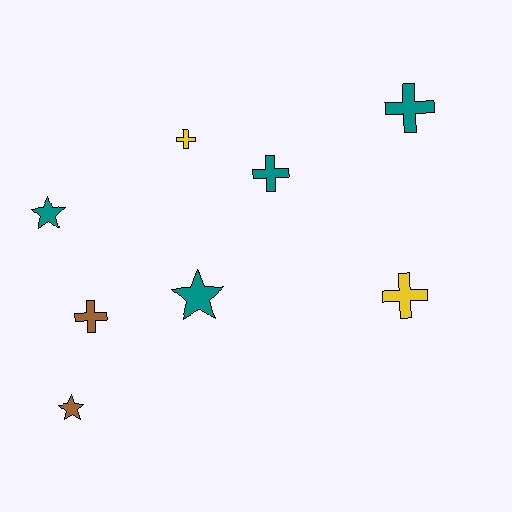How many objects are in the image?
There are 8 objects.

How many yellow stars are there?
There are no yellow stars.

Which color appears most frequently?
Teal, with 4 objects.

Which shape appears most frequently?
Cross, with 5 objects.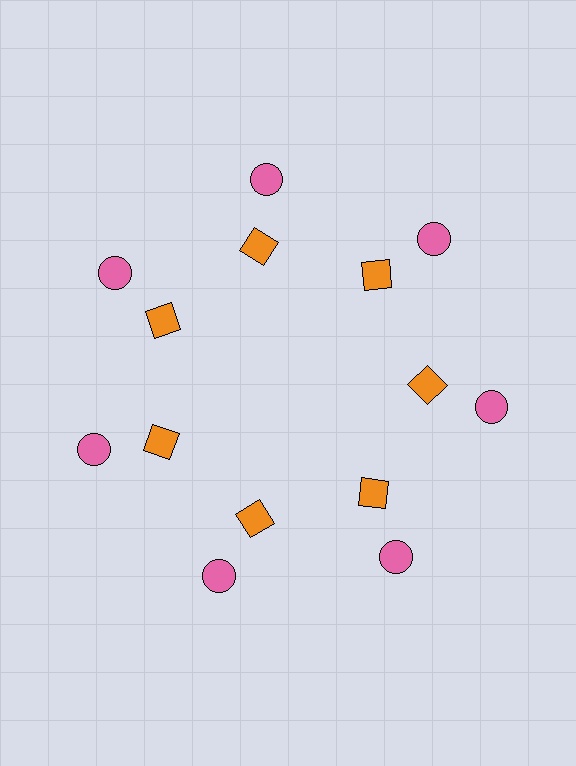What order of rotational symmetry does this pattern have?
This pattern has 7-fold rotational symmetry.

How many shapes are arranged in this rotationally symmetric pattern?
There are 14 shapes, arranged in 7 groups of 2.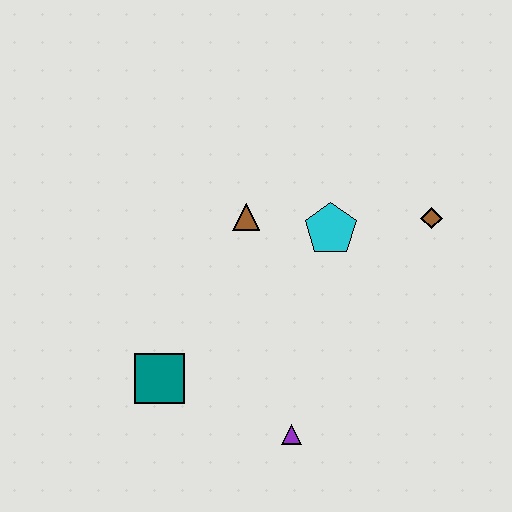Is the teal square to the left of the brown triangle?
Yes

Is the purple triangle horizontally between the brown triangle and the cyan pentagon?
Yes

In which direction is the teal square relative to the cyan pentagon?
The teal square is to the left of the cyan pentagon.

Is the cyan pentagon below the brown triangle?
Yes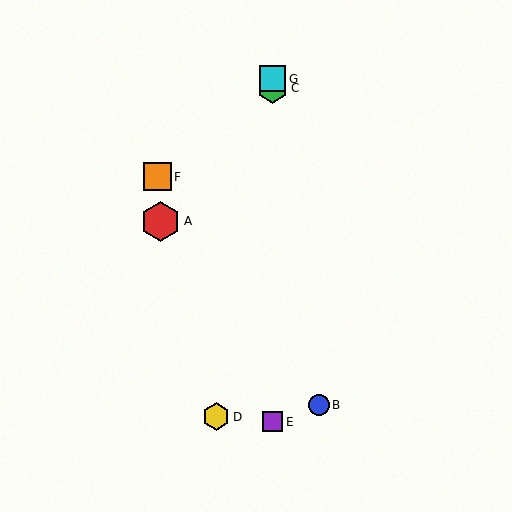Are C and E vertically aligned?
Yes, both are at x≈273.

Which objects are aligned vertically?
Objects C, E, G are aligned vertically.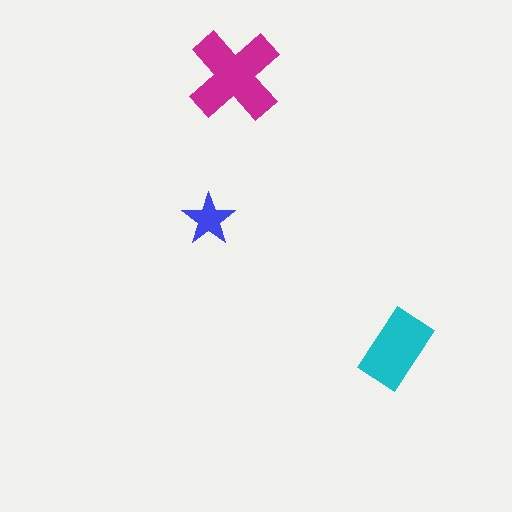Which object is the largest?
The magenta cross.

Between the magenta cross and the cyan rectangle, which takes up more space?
The magenta cross.